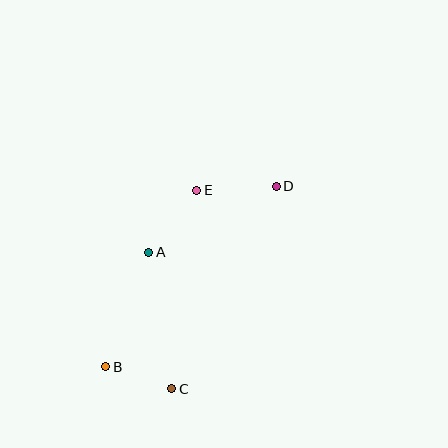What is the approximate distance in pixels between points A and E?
The distance between A and E is approximately 78 pixels.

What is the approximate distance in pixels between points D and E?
The distance between D and E is approximately 80 pixels.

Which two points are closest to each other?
Points B and C are closest to each other.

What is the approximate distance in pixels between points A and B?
The distance between A and B is approximately 122 pixels.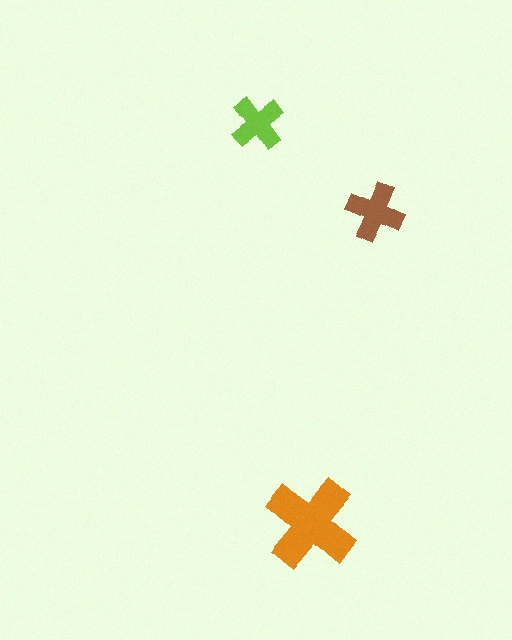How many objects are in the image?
There are 3 objects in the image.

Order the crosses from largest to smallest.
the orange one, the brown one, the lime one.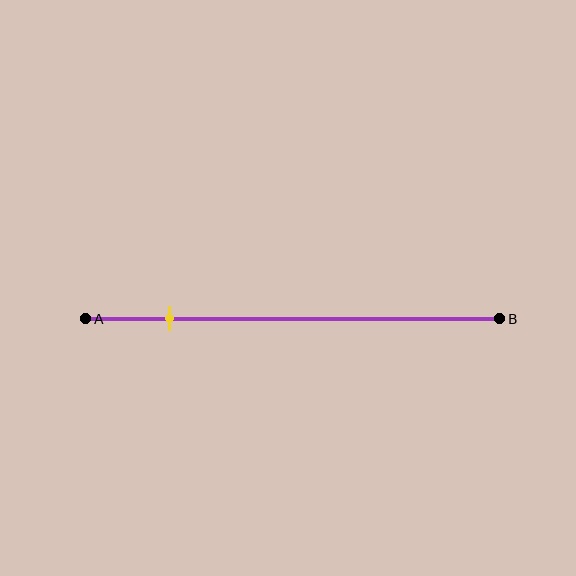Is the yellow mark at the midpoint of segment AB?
No, the mark is at about 20% from A, not at the 50% midpoint.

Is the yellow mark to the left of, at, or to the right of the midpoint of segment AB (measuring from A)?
The yellow mark is to the left of the midpoint of segment AB.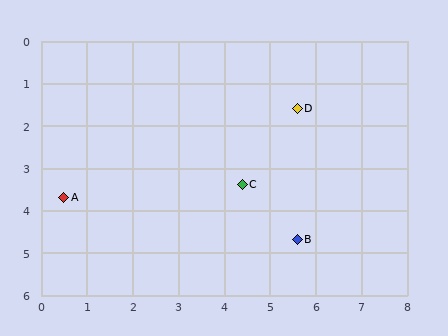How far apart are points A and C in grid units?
Points A and C are about 3.9 grid units apart.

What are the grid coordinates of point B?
Point B is at approximately (5.6, 4.7).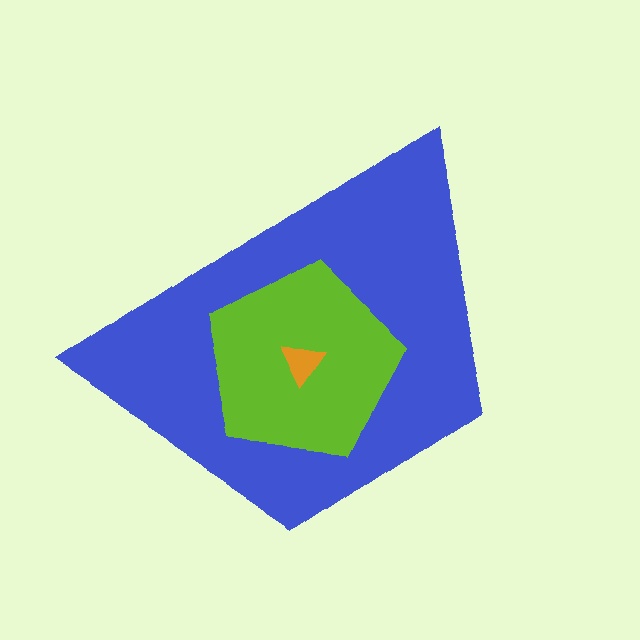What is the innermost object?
The orange triangle.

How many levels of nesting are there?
3.